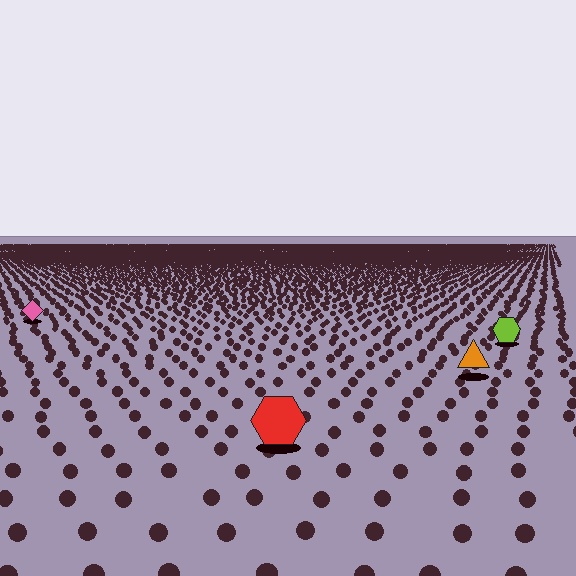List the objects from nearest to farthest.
From nearest to farthest: the red hexagon, the orange triangle, the lime hexagon, the pink diamond.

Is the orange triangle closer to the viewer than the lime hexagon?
Yes. The orange triangle is closer — you can tell from the texture gradient: the ground texture is coarser near it.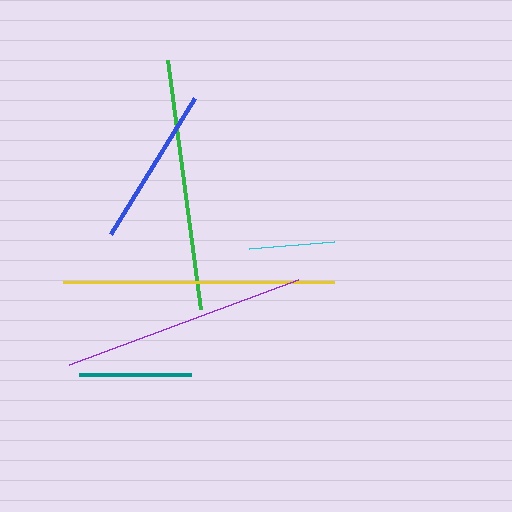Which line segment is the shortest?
The cyan line is the shortest at approximately 85 pixels.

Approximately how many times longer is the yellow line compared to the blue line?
The yellow line is approximately 1.7 times the length of the blue line.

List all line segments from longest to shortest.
From longest to shortest: yellow, green, purple, blue, teal, cyan.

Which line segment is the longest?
The yellow line is the longest at approximately 271 pixels.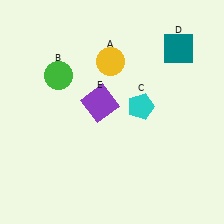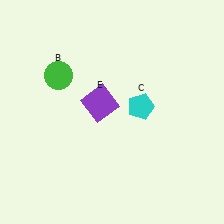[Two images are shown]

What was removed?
The yellow circle (A), the teal square (D) were removed in Image 2.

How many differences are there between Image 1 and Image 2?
There are 2 differences between the two images.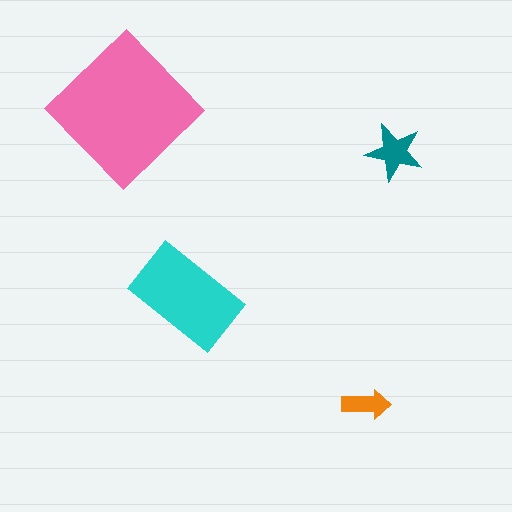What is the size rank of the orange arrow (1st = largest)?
4th.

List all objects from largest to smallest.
The pink diamond, the cyan rectangle, the teal star, the orange arrow.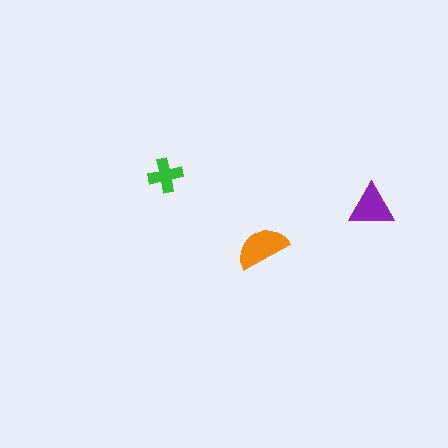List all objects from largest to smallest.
The orange semicircle, the purple triangle, the green cross.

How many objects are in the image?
There are 3 objects in the image.